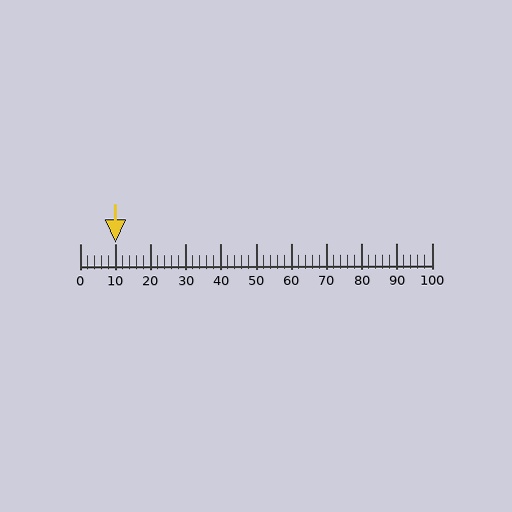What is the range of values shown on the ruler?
The ruler shows values from 0 to 100.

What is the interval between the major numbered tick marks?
The major tick marks are spaced 10 units apart.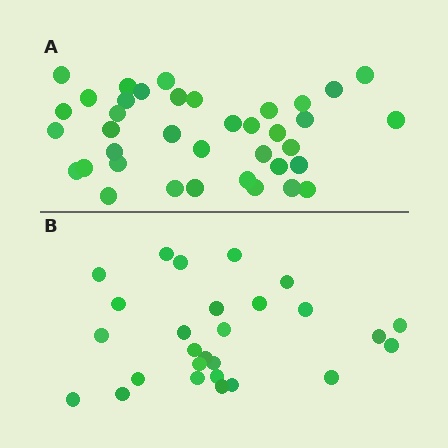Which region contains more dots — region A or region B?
Region A (the top region) has more dots.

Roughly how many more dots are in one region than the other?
Region A has roughly 12 or so more dots than region B.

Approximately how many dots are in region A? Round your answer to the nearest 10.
About 40 dots. (The exact count is 38, which rounds to 40.)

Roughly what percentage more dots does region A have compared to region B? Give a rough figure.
About 40% more.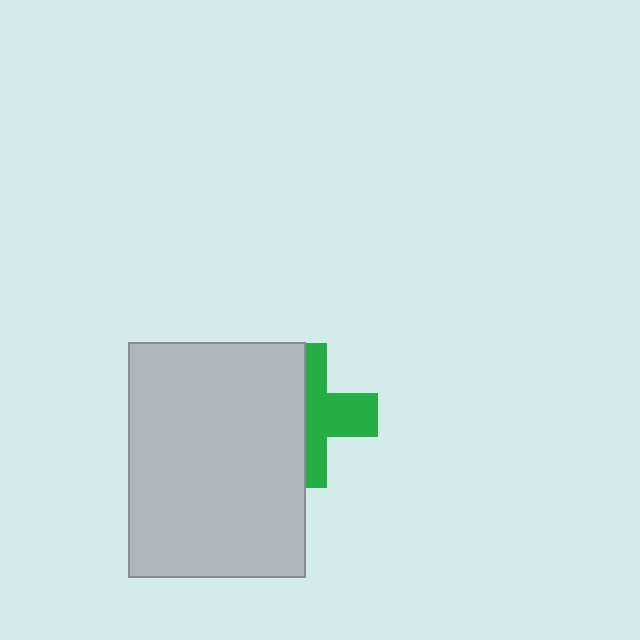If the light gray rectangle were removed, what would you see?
You would see the complete green cross.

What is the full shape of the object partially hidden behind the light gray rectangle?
The partially hidden object is a green cross.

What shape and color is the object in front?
The object in front is a light gray rectangle.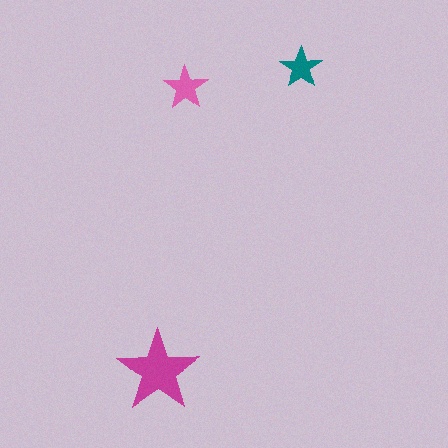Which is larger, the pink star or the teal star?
The pink one.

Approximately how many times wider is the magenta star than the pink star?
About 2 times wider.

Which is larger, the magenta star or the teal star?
The magenta one.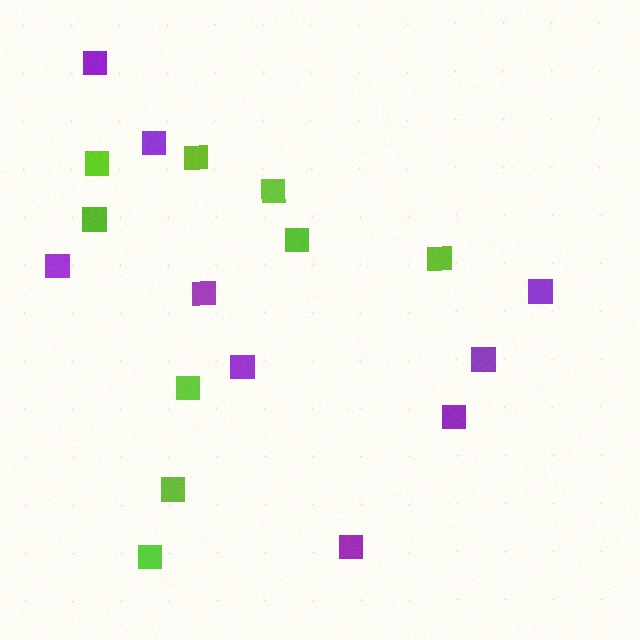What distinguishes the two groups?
There are 2 groups: one group of purple squares (9) and one group of lime squares (9).